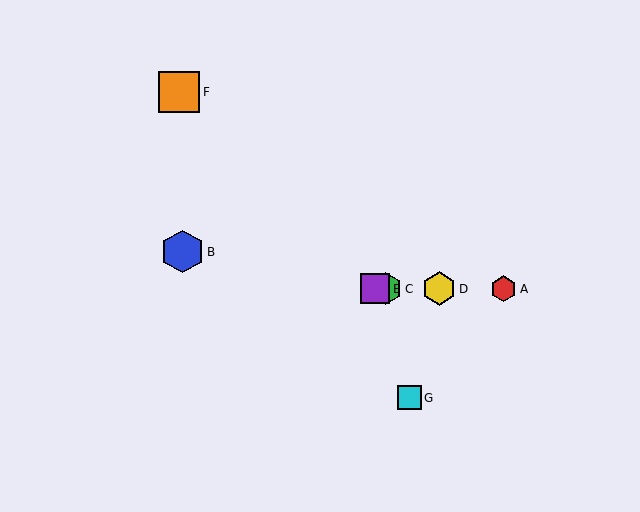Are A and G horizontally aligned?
No, A is at y≈289 and G is at y≈398.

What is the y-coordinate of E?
Object E is at y≈289.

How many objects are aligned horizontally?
4 objects (A, C, D, E) are aligned horizontally.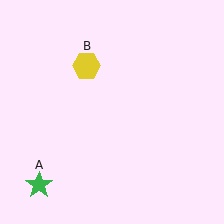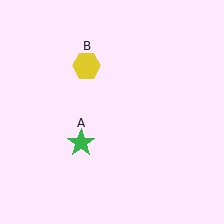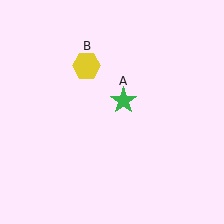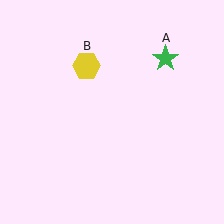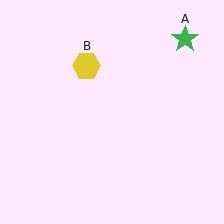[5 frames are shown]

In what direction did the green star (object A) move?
The green star (object A) moved up and to the right.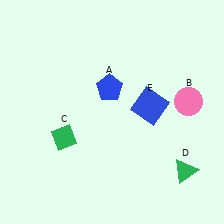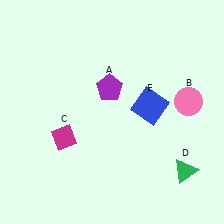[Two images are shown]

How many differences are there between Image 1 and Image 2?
There are 2 differences between the two images.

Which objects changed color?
A changed from blue to purple. C changed from green to magenta.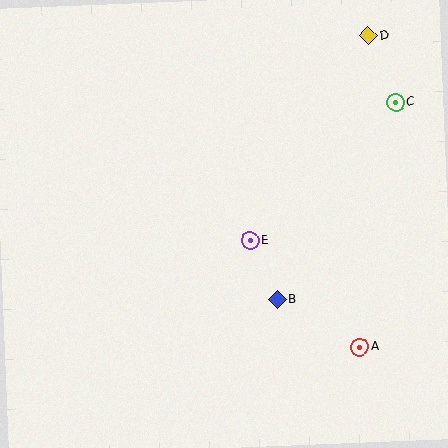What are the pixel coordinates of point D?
Point D is at (369, 36).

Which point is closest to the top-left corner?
Point E is closest to the top-left corner.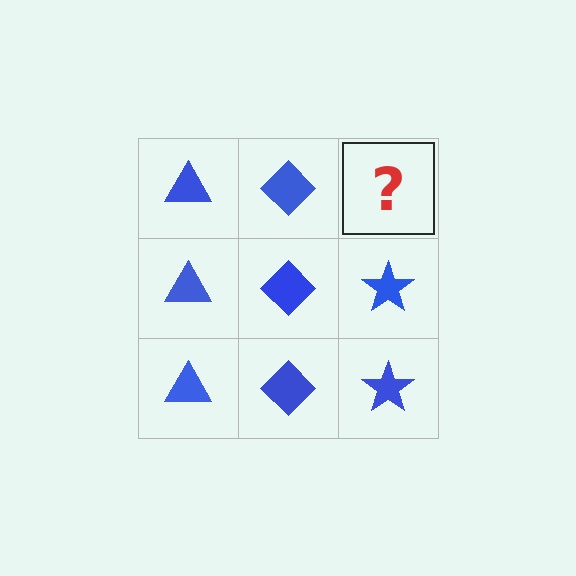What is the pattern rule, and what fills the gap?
The rule is that each column has a consistent shape. The gap should be filled with a blue star.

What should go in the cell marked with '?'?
The missing cell should contain a blue star.